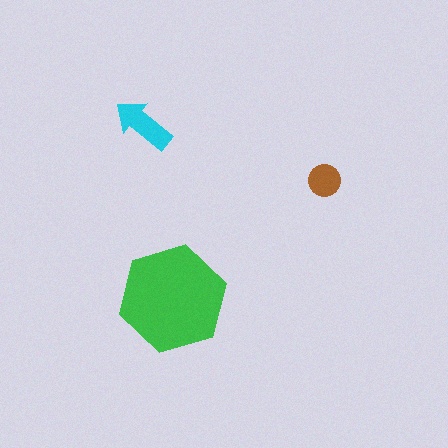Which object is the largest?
The green hexagon.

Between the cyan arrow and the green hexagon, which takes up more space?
The green hexagon.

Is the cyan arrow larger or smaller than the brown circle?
Larger.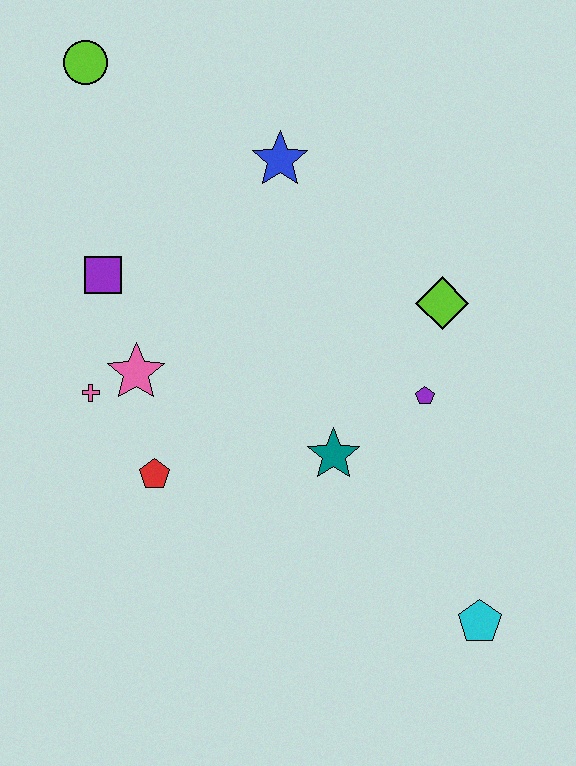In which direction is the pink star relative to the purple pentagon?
The pink star is to the left of the purple pentagon.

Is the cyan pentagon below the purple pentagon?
Yes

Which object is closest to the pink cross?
The pink star is closest to the pink cross.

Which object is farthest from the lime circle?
The cyan pentagon is farthest from the lime circle.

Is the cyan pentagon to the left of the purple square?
No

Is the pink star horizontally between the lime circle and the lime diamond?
Yes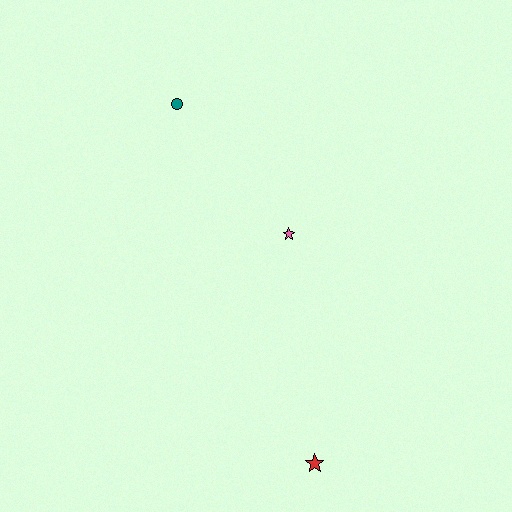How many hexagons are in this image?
There are no hexagons.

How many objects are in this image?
There are 3 objects.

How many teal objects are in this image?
There is 1 teal object.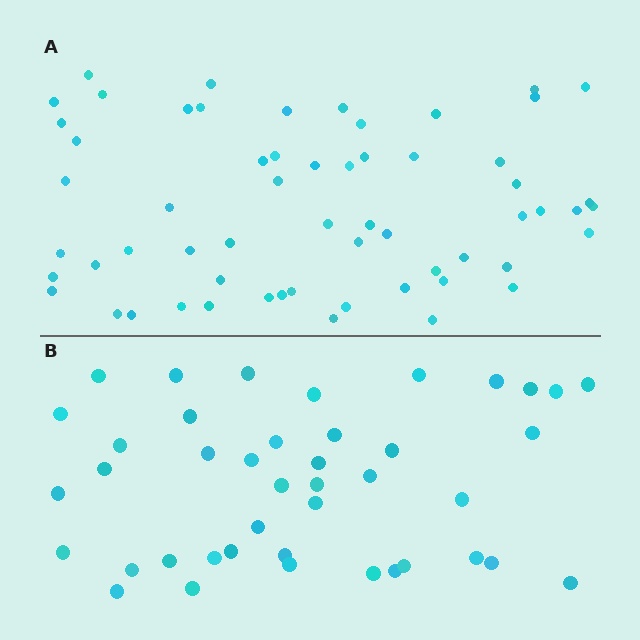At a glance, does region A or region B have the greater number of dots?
Region A (the top region) has more dots.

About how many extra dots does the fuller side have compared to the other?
Region A has approximately 20 more dots than region B.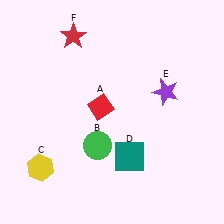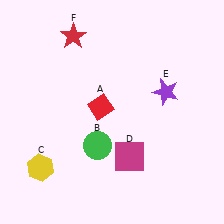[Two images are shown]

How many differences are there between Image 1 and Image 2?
There is 1 difference between the two images.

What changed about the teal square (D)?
In Image 1, D is teal. In Image 2, it changed to magenta.